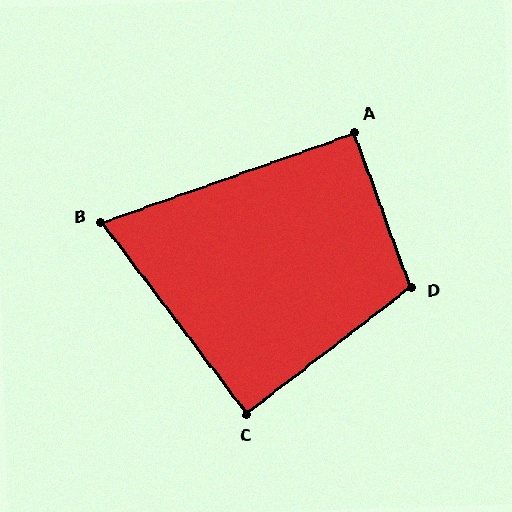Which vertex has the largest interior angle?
D, at approximately 108 degrees.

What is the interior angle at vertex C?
Approximately 90 degrees (approximately right).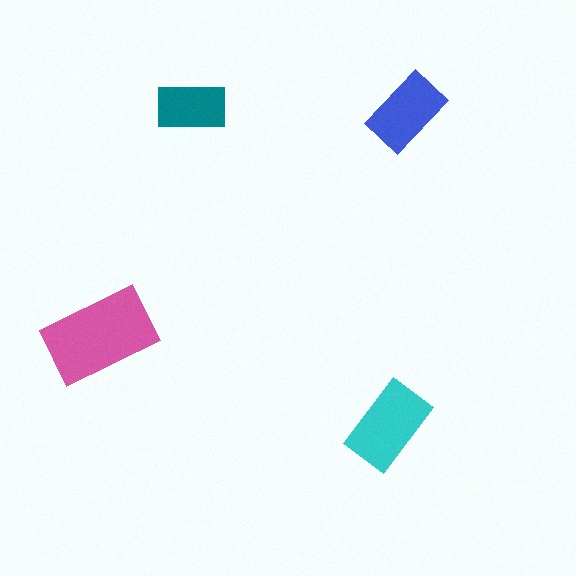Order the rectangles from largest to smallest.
the pink one, the cyan one, the blue one, the teal one.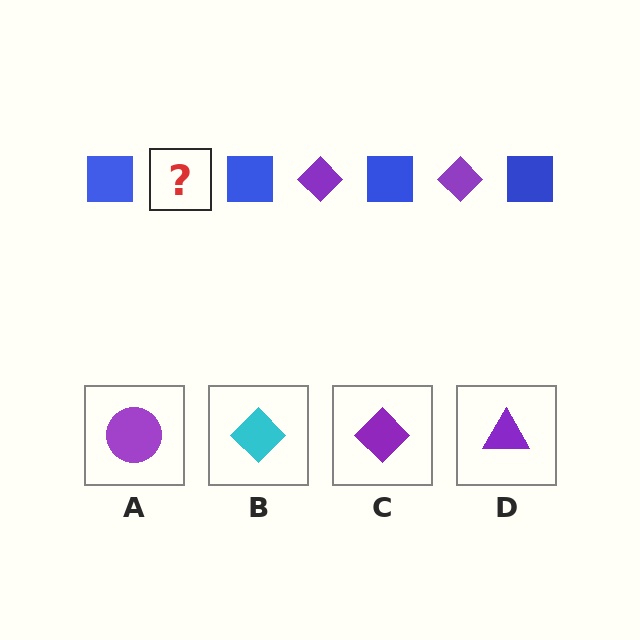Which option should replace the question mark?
Option C.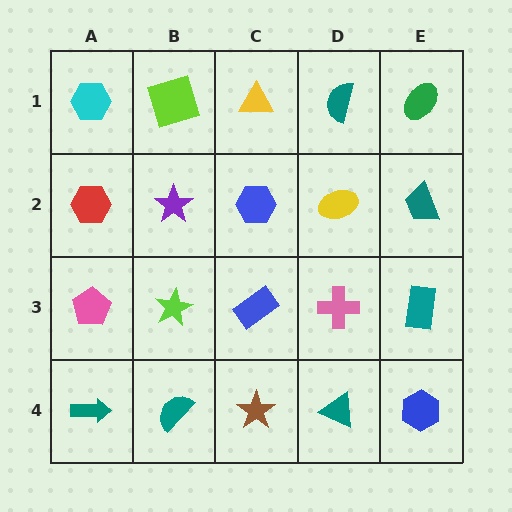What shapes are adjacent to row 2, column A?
A cyan hexagon (row 1, column A), a pink pentagon (row 3, column A), a purple star (row 2, column B).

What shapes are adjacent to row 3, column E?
A teal trapezoid (row 2, column E), a blue hexagon (row 4, column E), a pink cross (row 3, column D).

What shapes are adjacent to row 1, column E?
A teal trapezoid (row 2, column E), a teal semicircle (row 1, column D).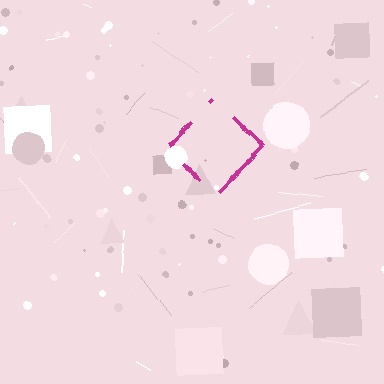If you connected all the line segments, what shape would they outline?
They would outline a diamond.